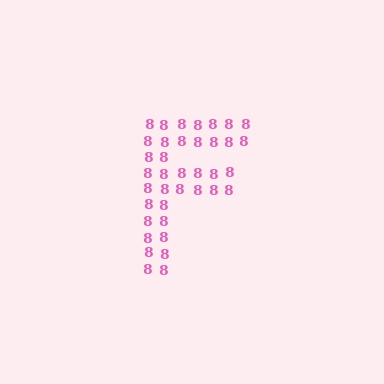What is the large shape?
The large shape is the letter F.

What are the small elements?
The small elements are digit 8's.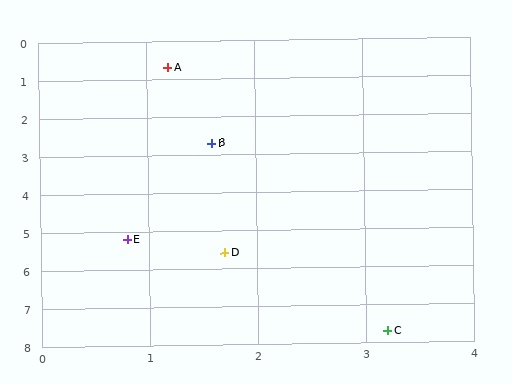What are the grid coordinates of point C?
Point C is at approximately (3.2, 7.7).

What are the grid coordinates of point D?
Point D is at approximately (1.7, 5.6).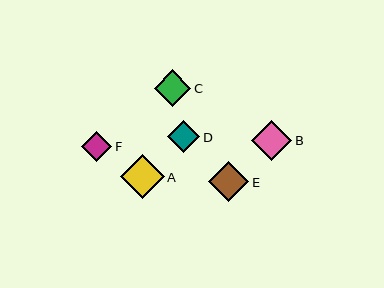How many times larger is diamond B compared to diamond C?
Diamond B is approximately 1.1 times the size of diamond C.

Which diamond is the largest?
Diamond A is the largest with a size of approximately 43 pixels.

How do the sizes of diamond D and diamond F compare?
Diamond D and diamond F are approximately the same size.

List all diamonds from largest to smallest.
From largest to smallest: A, E, B, C, D, F.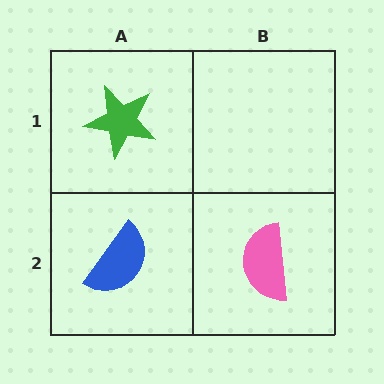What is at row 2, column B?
A pink semicircle.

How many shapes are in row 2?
2 shapes.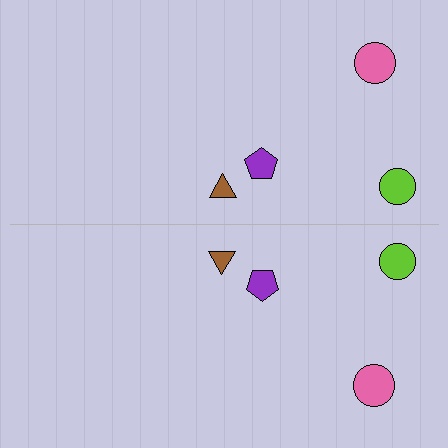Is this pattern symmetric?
Yes, this pattern has bilateral (reflection) symmetry.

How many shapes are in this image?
There are 8 shapes in this image.